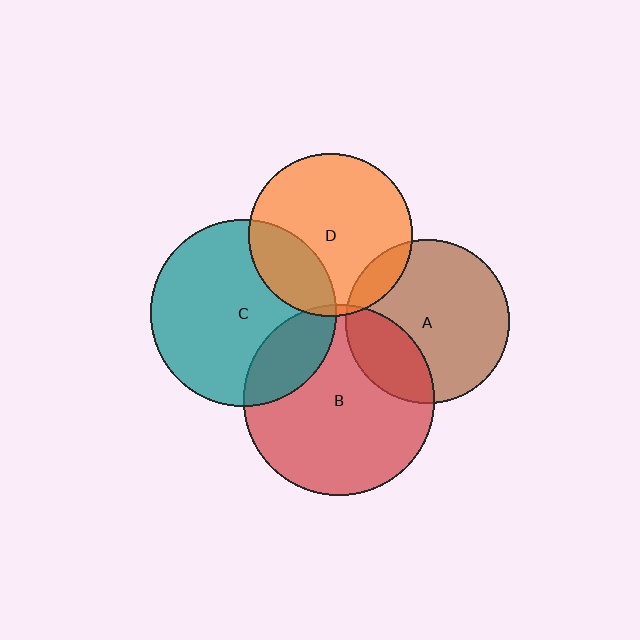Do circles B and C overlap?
Yes.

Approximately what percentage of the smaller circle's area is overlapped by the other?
Approximately 20%.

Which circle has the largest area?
Circle B (red).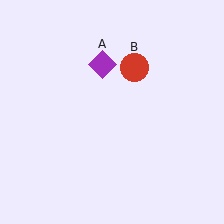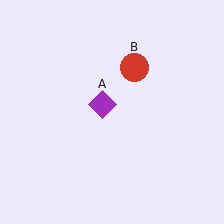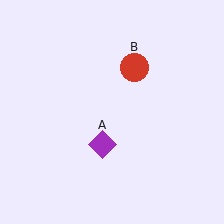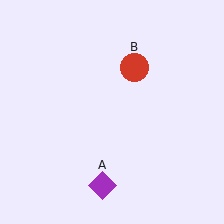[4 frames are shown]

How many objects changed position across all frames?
1 object changed position: purple diamond (object A).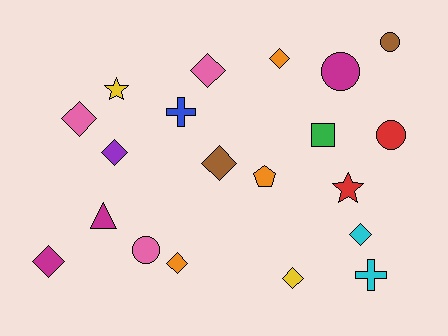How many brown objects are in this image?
There are 2 brown objects.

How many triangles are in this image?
There is 1 triangle.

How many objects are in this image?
There are 20 objects.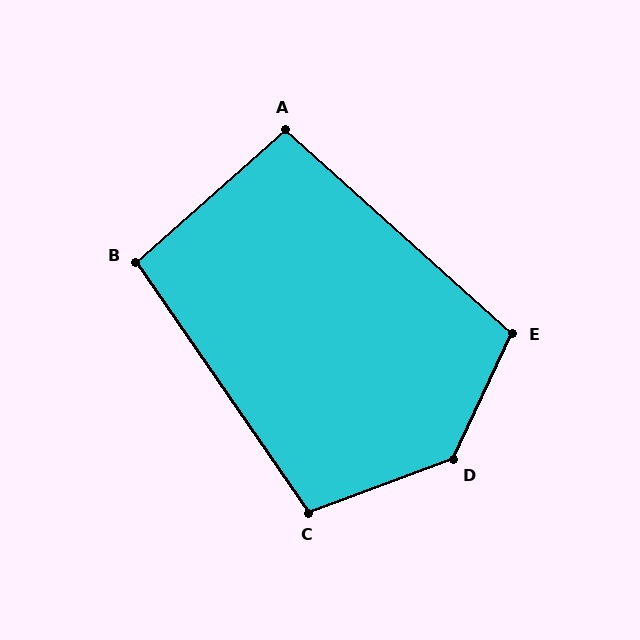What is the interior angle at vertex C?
Approximately 104 degrees (obtuse).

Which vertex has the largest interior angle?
D, at approximately 135 degrees.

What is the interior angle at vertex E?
Approximately 107 degrees (obtuse).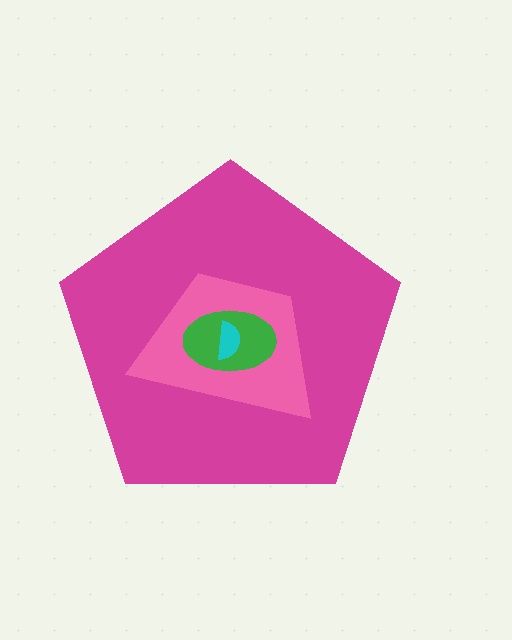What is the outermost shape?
The magenta pentagon.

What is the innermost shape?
The cyan semicircle.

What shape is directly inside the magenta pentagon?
The pink trapezoid.